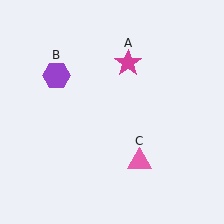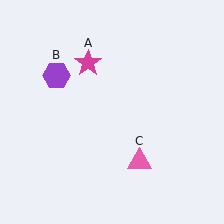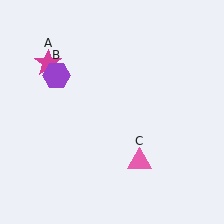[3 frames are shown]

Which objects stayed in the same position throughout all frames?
Purple hexagon (object B) and pink triangle (object C) remained stationary.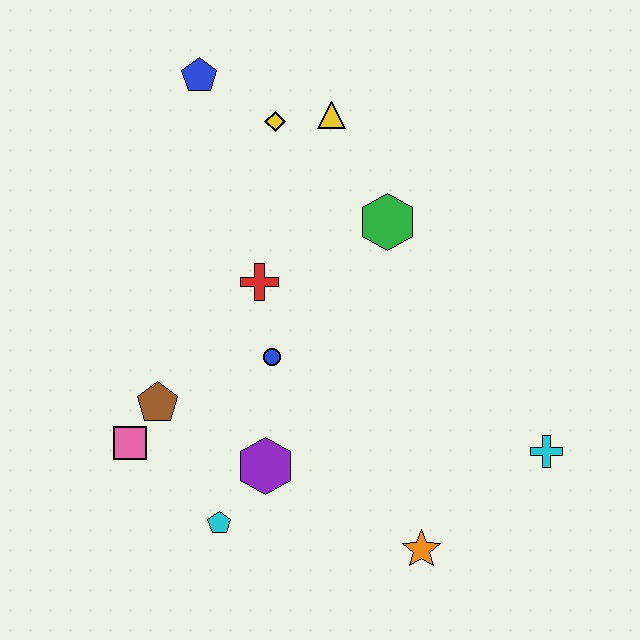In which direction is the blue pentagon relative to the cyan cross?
The blue pentagon is above the cyan cross.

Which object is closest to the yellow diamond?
The yellow triangle is closest to the yellow diamond.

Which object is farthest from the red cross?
The cyan cross is farthest from the red cross.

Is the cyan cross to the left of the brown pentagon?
No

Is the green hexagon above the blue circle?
Yes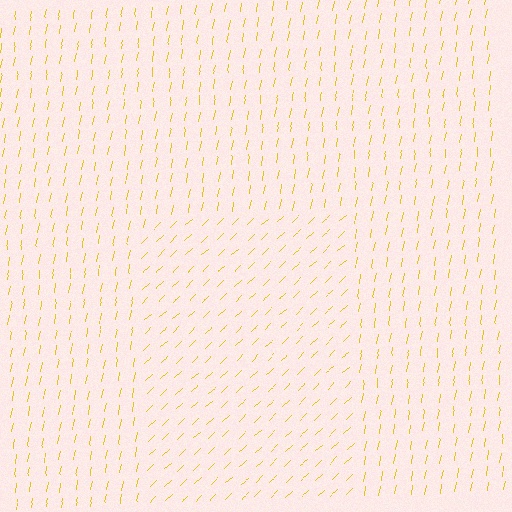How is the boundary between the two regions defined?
The boundary is defined purely by a change in line orientation (approximately 37 degrees difference). All lines are the same color and thickness.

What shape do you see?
I see a rectangle.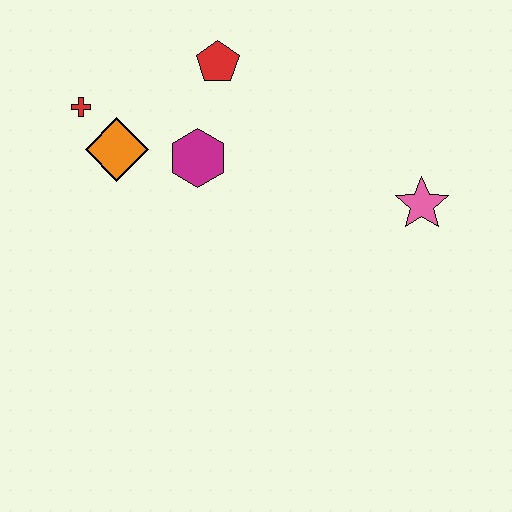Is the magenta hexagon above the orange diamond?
No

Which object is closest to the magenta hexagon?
The orange diamond is closest to the magenta hexagon.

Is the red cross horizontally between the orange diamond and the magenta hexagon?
No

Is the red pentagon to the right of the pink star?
No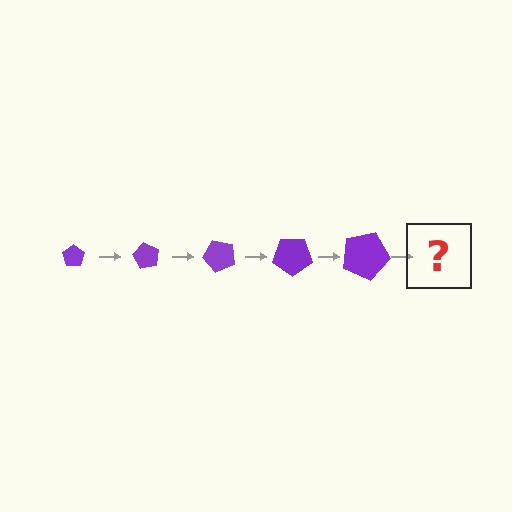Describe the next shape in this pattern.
It should be a pentagon, larger than the previous one and rotated 300 degrees from the start.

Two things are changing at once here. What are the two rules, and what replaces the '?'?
The two rules are that the pentagon grows larger each step and it rotates 60 degrees each step. The '?' should be a pentagon, larger than the previous one and rotated 300 degrees from the start.